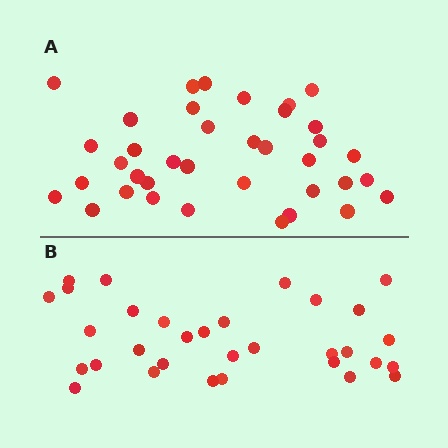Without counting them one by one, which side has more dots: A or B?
Region A (the top region) has more dots.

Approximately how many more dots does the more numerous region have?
Region A has about 5 more dots than region B.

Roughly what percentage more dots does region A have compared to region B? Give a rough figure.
About 15% more.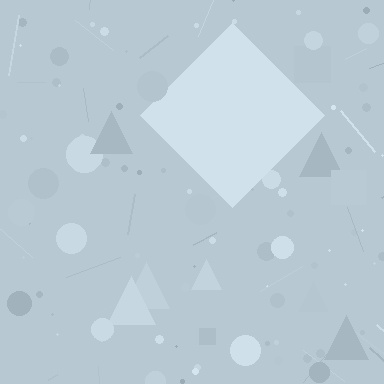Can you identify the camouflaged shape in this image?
The camouflaged shape is a diamond.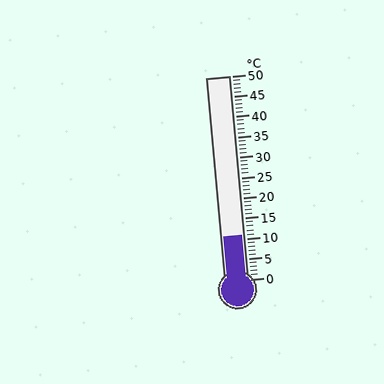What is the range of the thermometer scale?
The thermometer scale ranges from 0°C to 50°C.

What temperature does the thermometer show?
The thermometer shows approximately 11°C.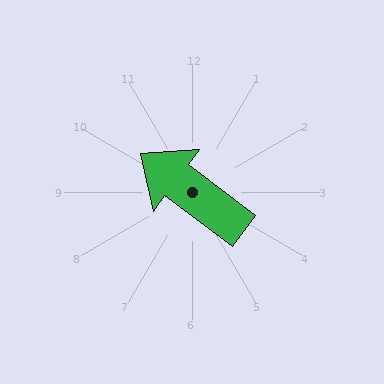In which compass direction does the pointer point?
Northwest.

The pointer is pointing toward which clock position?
Roughly 10 o'clock.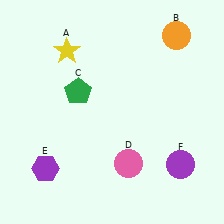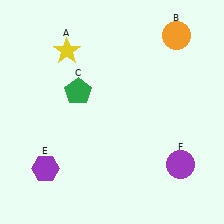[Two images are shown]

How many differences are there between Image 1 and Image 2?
There is 1 difference between the two images.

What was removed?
The pink circle (D) was removed in Image 2.